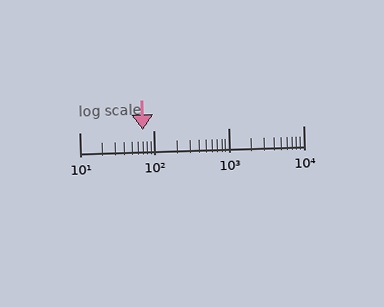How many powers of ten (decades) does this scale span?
The scale spans 3 decades, from 10 to 10000.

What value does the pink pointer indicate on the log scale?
The pointer indicates approximately 70.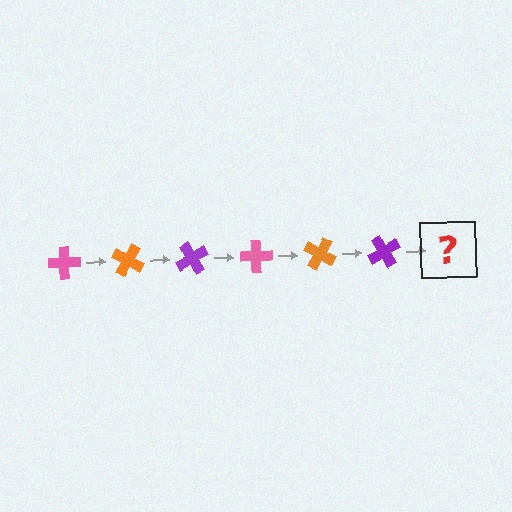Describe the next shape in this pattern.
It should be a pink cross, rotated 180 degrees from the start.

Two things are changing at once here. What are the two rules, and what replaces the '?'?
The two rules are that it rotates 30 degrees each step and the color cycles through pink, orange, and purple. The '?' should be a pink cross, rotated 180 degrees from the start.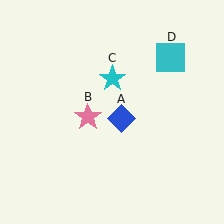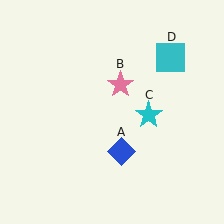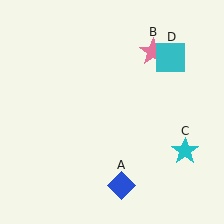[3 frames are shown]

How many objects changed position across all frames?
3 objects changed position: blue diamond (object A), pink star (object B), cyan star (object C).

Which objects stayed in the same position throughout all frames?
Cyan square (object D) remained stationary.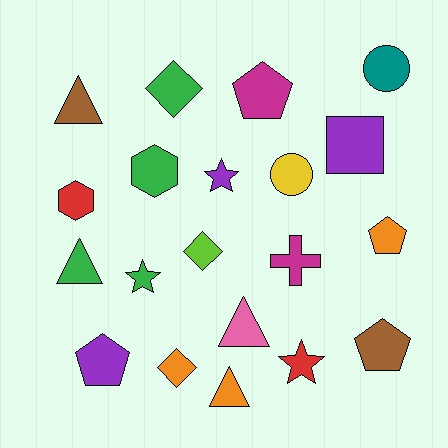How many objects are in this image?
There are 20 objects.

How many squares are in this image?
There is 1 square.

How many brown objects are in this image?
There are 2 brown objects.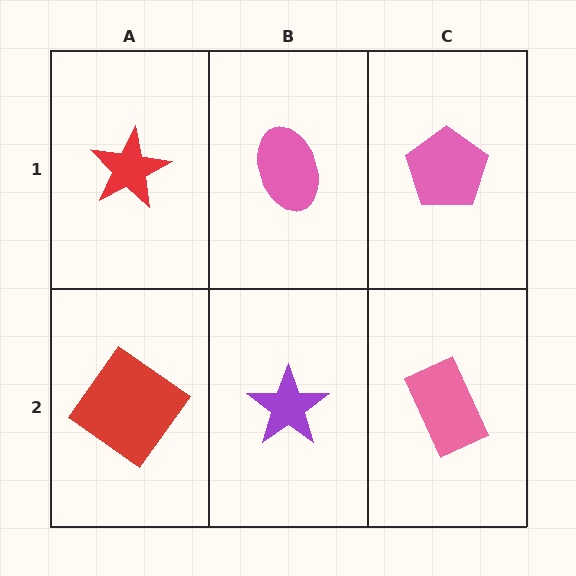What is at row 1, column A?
A red star.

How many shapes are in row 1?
3 shapes.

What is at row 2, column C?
A pink rectangle.